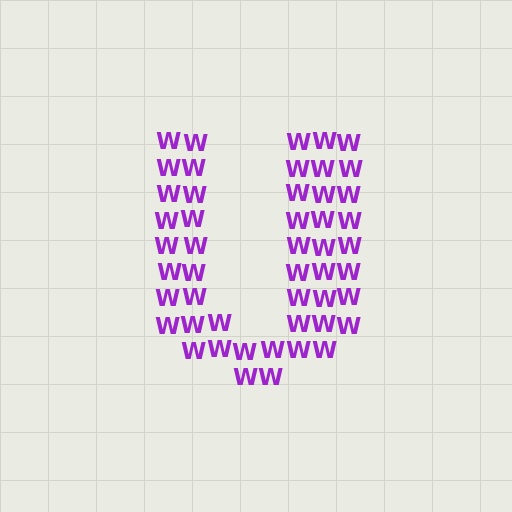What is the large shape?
The large shape is the letter U.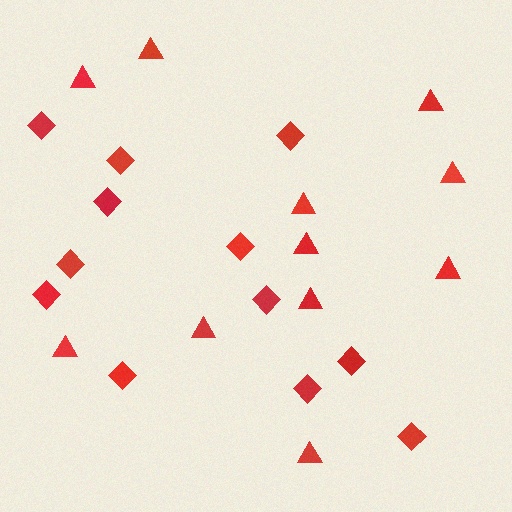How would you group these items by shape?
There are 2 groups: one group of diamonds (12) and one group of triangles (11).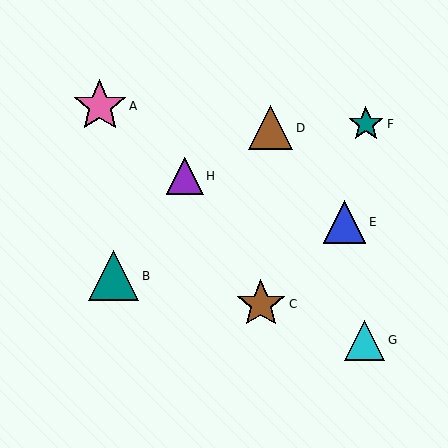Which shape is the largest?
The pink star (labeled A) is the largest.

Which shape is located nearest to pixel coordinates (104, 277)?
The teal triangle (labeled B) at (113, 276) is nearest to that location.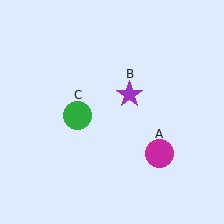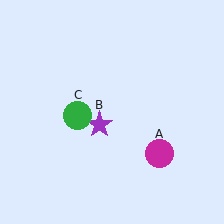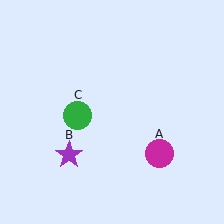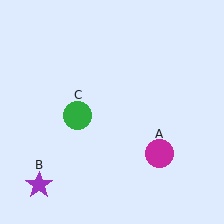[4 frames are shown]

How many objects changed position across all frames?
1 object changed position: purple star (object B).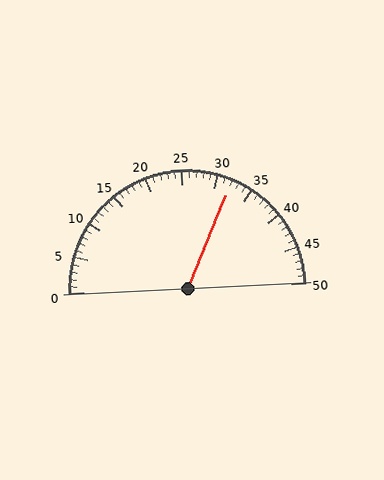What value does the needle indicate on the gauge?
The needle indicates approximately 32.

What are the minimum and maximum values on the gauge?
The gauge ranges from 0 to 50.